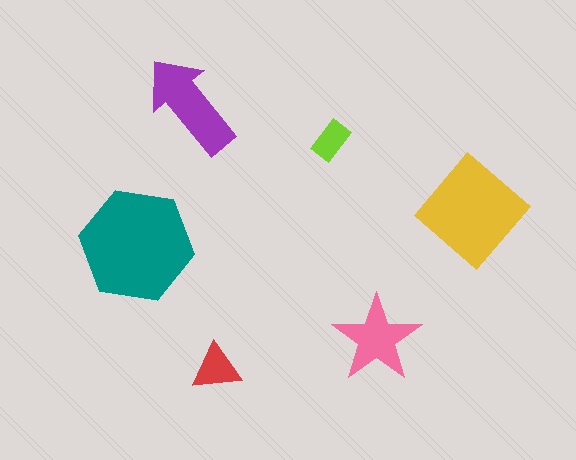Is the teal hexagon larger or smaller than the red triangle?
Larger.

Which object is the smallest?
The lime rectangle.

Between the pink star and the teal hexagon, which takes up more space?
The teal hexagon.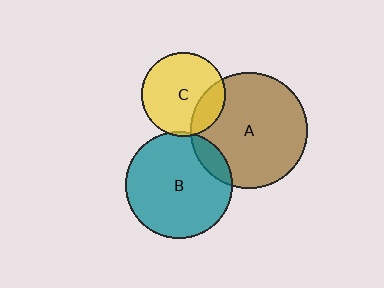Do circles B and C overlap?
Yes.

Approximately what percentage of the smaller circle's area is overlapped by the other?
Approximately 5%.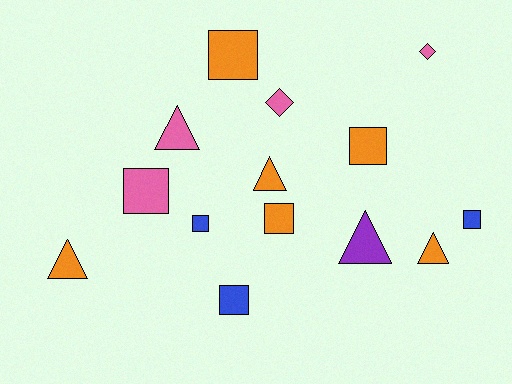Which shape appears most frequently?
Square, with 7 objects.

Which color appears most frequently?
Orange, with 6 objects.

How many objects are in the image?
There are 14 objects.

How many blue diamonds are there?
There are no blue diamonds.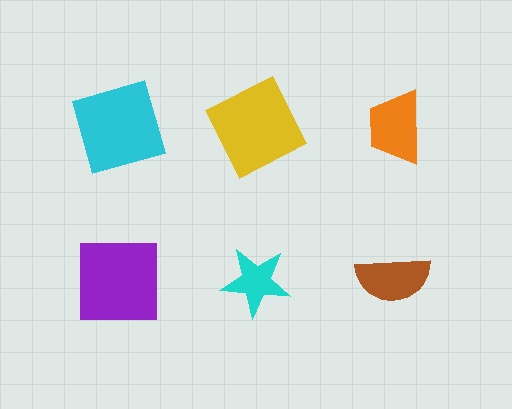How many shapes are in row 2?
3 shapes.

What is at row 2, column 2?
A cyan star.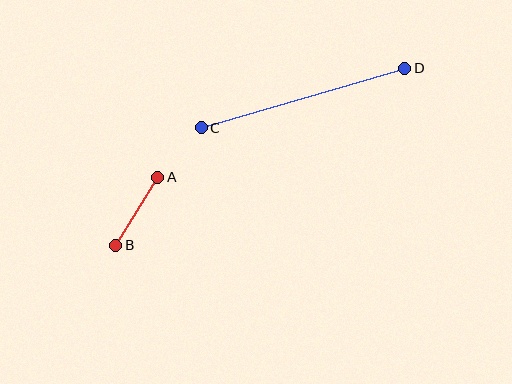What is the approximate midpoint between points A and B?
The midpoint is at approximately (137, 211) pixels.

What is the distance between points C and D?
The distance is approximately 212 pixels.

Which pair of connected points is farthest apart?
Points C and D are farthest apart.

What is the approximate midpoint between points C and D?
The midpoint is at approximately (303, 98) pixels.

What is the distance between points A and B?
The distance is approximately 80 pixels.